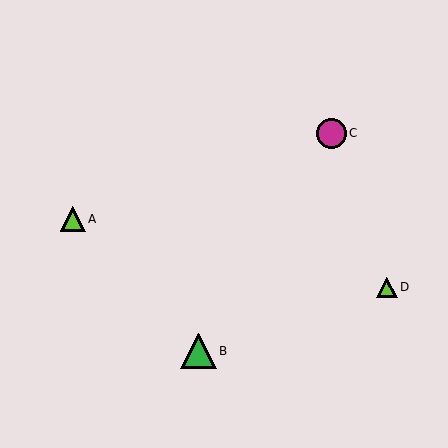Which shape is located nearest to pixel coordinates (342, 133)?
The magenta circle (labeled C) at (331, 133) is nearest to that location.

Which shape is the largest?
The green triangle (labeled B) is the largest.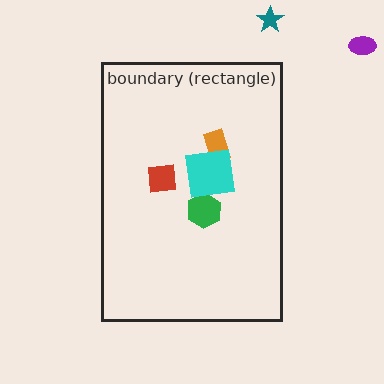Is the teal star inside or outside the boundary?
Outside.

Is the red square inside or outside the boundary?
Inside.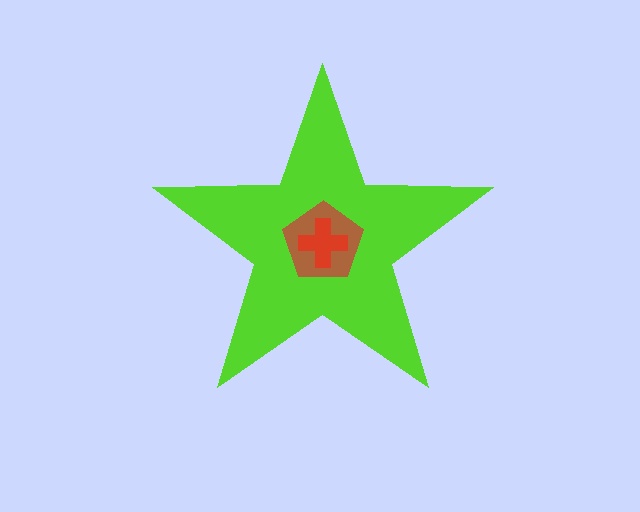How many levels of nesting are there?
3.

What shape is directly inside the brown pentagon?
The red cross.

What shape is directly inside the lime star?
The brown pentagon.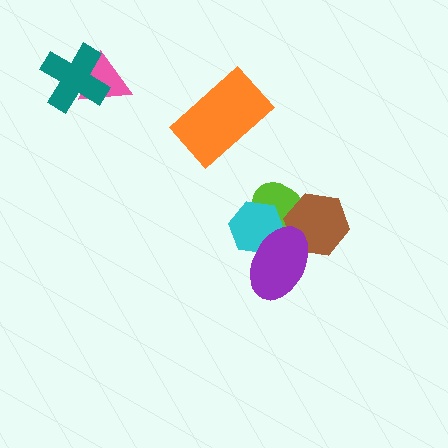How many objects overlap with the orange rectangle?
0 objects overlap with the orange rectangle.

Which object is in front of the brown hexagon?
The purple ellipse is in front of the brown hexagon.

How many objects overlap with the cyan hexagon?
2 objects overlap with the cyan hexagon.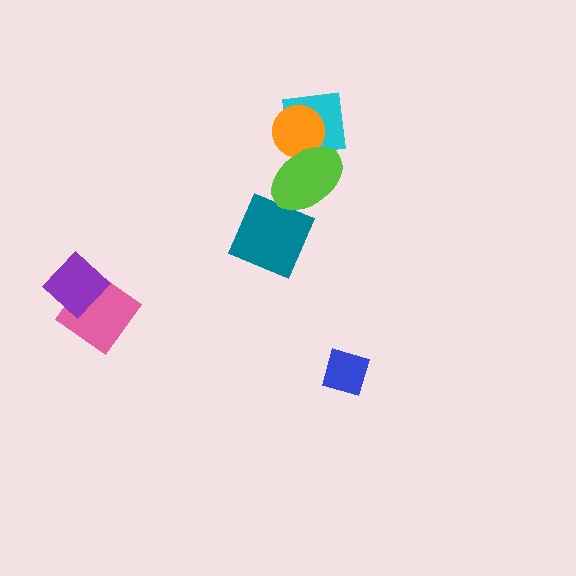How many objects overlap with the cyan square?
2 objects overlap with the cyan square.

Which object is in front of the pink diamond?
The purple diamond is in front of the pink diamond.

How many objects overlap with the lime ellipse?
2 objects overlap with the lime ellipse.